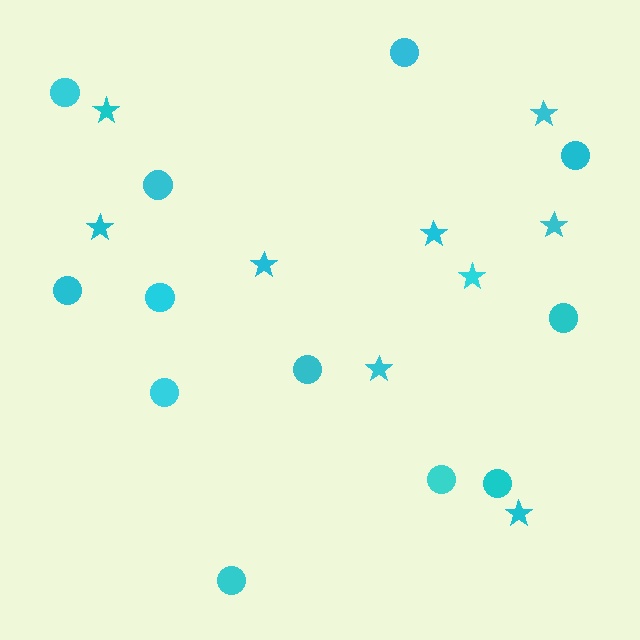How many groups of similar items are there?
There are 2 groups: one group of stars (9) and one group of circles (12).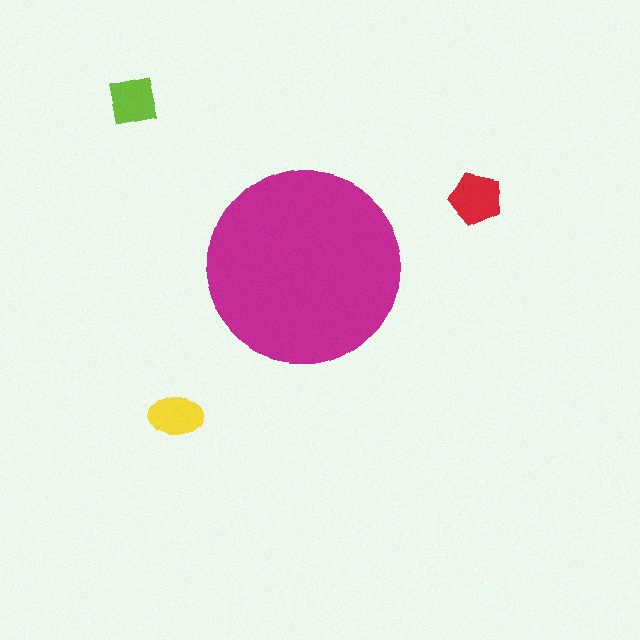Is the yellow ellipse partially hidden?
No, the yellow ellipse is fully visible.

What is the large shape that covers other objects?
A magenta circle.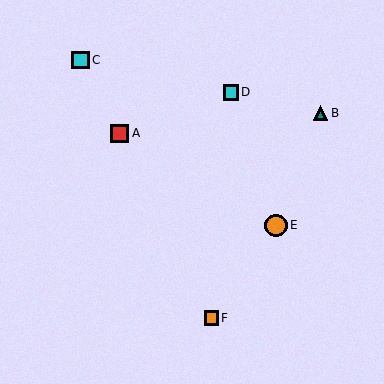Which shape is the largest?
The orange circle (labeled E) is the largest.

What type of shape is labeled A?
Shape A is a red square.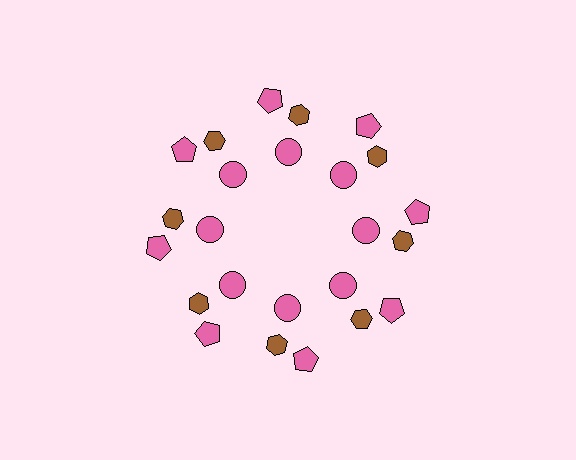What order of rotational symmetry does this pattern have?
This pattern has 8-fold rotational symmetry.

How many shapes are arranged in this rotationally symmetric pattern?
There are 24 shapes, arranged in 8 groups of 3.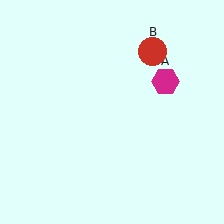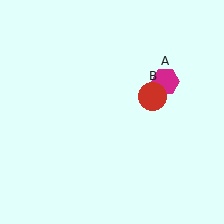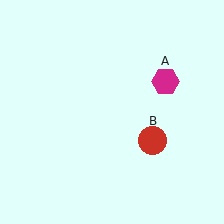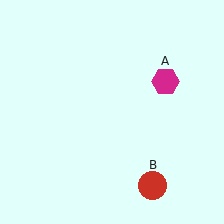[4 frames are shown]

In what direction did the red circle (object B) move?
The red circle (object B) moved down.